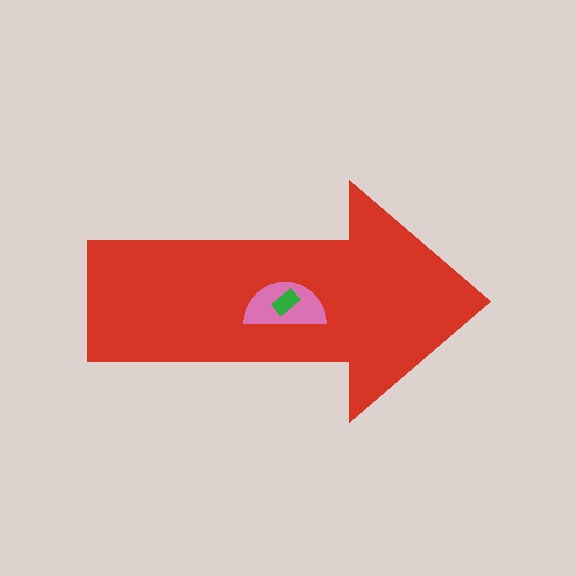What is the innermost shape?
The green rectangle.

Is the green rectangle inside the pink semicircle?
Yes.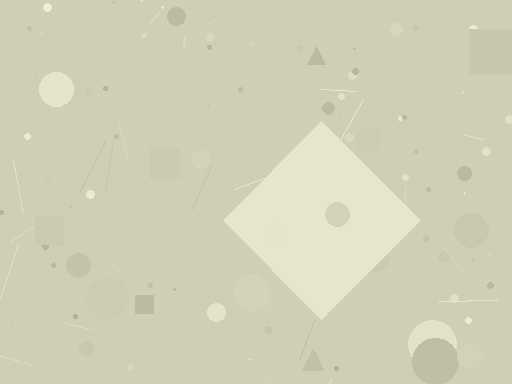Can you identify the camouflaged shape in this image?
The camouflaged shape is a diamond.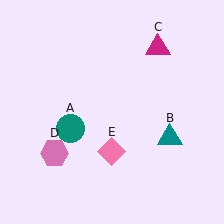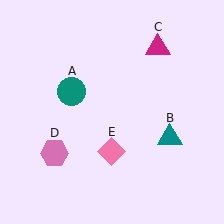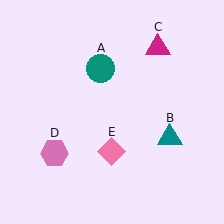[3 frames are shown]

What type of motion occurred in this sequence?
The teal circle (object A) rotated clockwise around the center of the scene.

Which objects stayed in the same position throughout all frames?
Teal triangle (object B) and magenta triangle (object C) and pink hexagon (object D) and pink diamond (object E) remained stationary.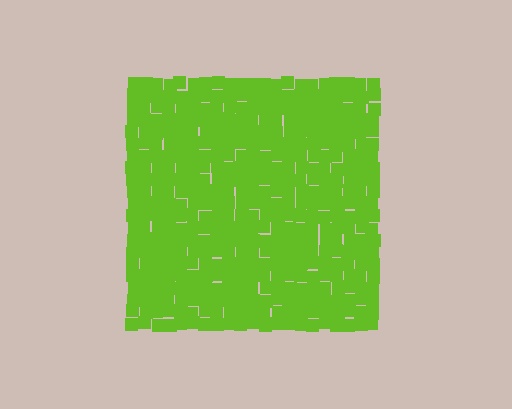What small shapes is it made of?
It is made of small squares.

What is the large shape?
The large shape is a square.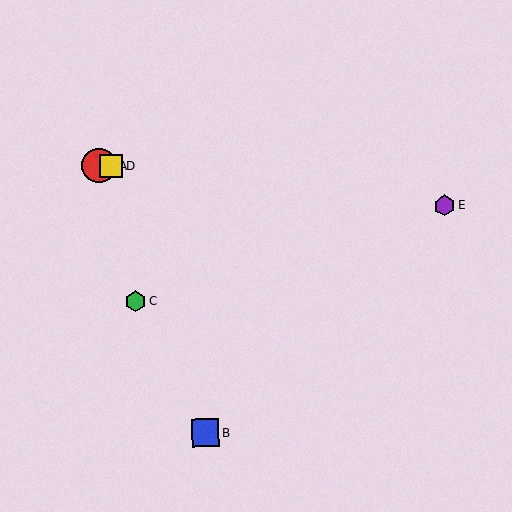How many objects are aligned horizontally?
2 objects (A, D) are aligned horizontally.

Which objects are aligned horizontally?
Objects A, D are aligned horizontally.